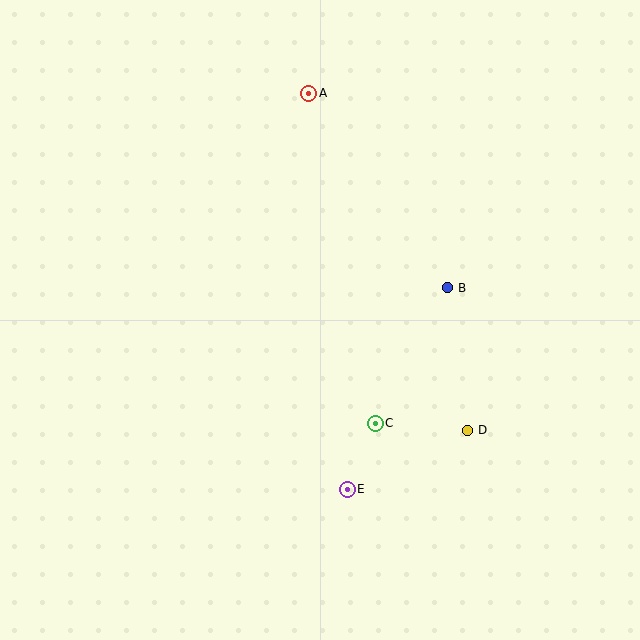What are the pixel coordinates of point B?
Point B is at (448, 288).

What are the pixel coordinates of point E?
Point E is at (347, 489).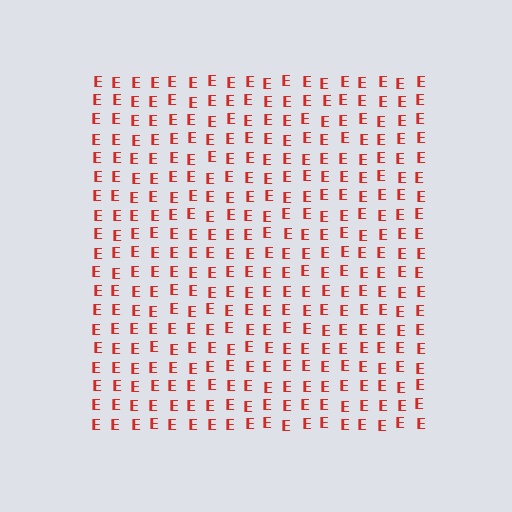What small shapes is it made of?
It is made of small letter E's.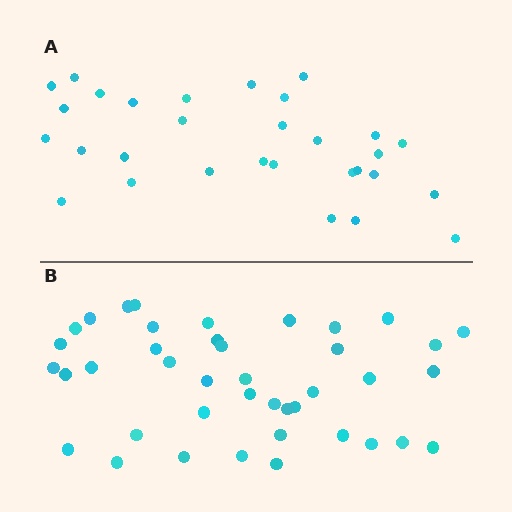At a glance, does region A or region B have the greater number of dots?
Region B (the bottom region) has more dots.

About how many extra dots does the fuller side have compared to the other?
Region B has roughly 12 or so more dots than region A.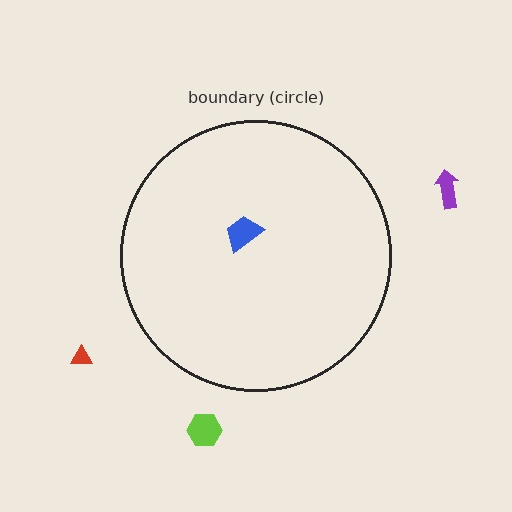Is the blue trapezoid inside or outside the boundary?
Inside.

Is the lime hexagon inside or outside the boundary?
Outside.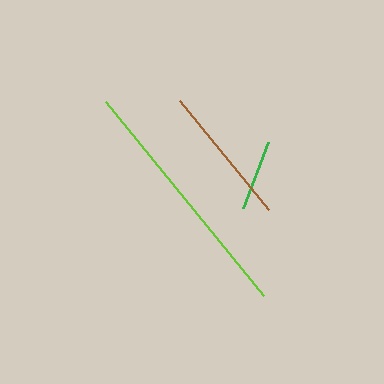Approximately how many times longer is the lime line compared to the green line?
The lime line is approximately 3.6 times the length of the green line.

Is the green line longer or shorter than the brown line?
The brown line is longer than the green line.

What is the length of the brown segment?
The brown segment is approximately 141 pixels long.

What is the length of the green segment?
The green segment is approximately 70 pixels long.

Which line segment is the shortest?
The green line is the shortest at approximately 70 pixels.